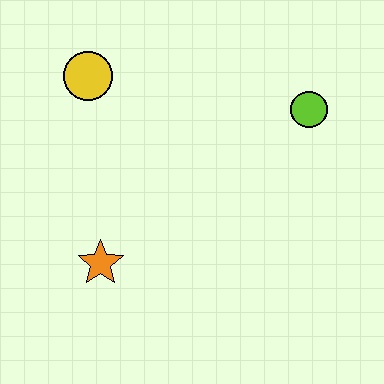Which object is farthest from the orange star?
The lime circle is farthest from the orange star.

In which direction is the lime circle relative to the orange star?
The lime circle is to the right of the orange star.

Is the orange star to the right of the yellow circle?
Yes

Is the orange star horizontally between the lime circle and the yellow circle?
Yes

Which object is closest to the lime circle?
The yellow circle is closest to the lime circle.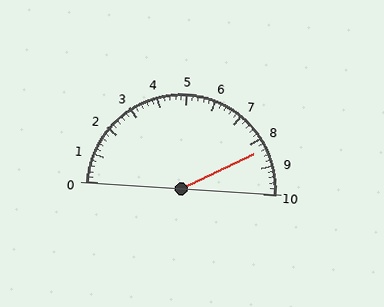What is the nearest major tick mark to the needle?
The nearest major tick mark is 8.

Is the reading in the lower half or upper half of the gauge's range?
The reading is in the upper half of the range (0 to 10).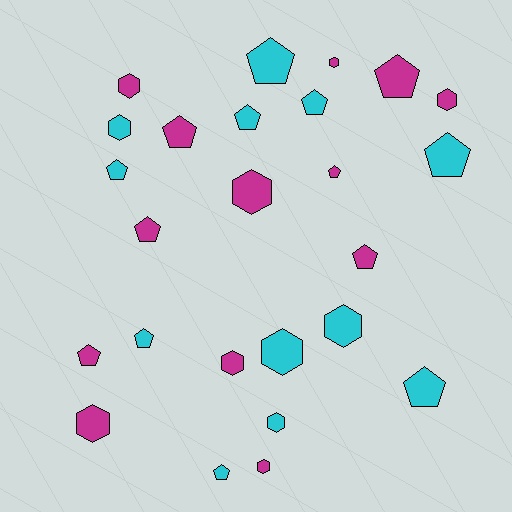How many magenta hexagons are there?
There are 7 magenta hexagons.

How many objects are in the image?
There are 25 objects.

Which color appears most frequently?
Magenta, with 13 objects.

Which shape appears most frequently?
Pentagon, with 14 objects.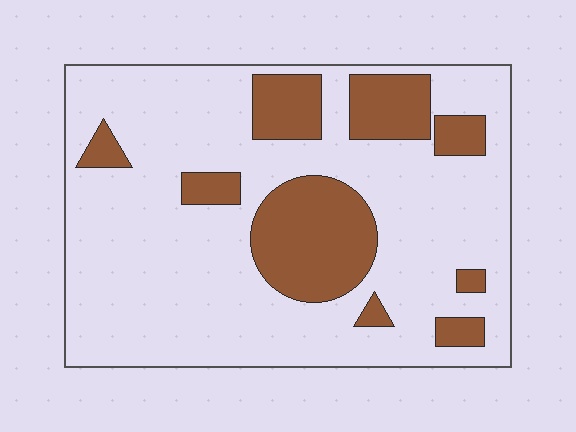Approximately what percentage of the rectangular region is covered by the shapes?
Approximately 25%.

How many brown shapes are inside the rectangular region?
9.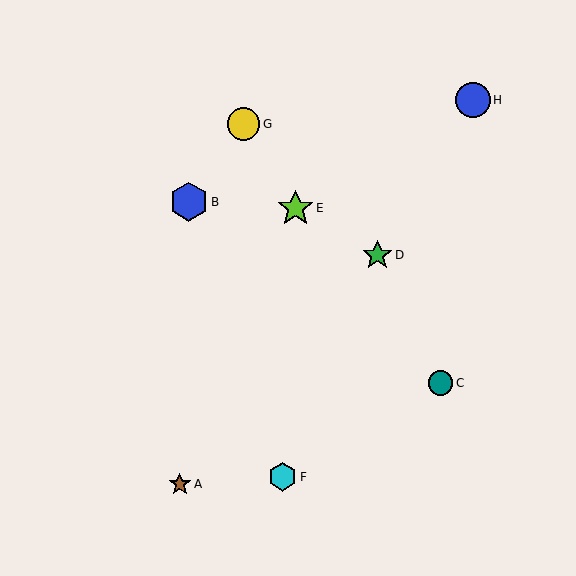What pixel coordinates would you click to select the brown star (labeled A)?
Click at (180, 484) to select the brown star A.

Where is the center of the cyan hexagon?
The center of the cyan hexagon is at (283, 477).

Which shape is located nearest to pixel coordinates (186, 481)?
The brown star (labeled A) at (180, 484) is nearest to that location.